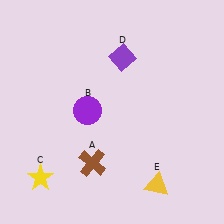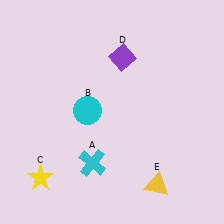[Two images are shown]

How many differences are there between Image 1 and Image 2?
There are 2 differences between the two images.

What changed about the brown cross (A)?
In Image 1, A is brown. In Image 2, it changed to cyan.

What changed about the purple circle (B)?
In Image 1, B is purple. In Image 2, it changed to cyan.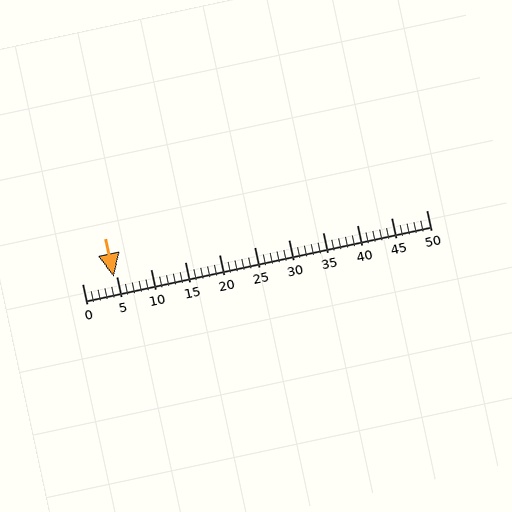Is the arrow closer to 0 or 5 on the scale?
The arrow is closer to 5.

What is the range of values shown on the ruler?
The ruler shows values from 0 to 50.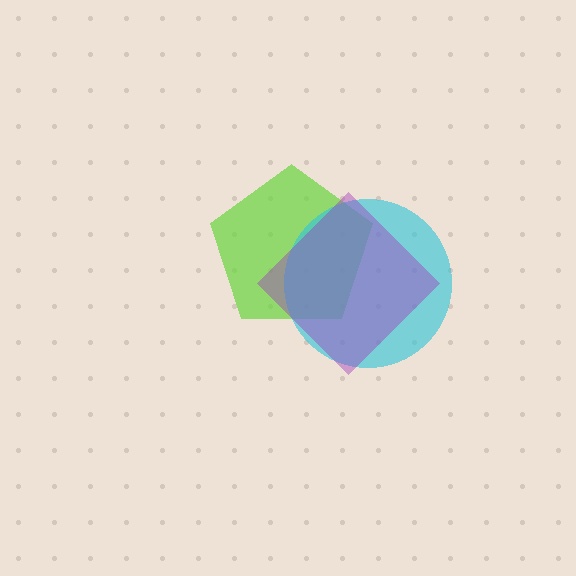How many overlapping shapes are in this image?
There are 3 overlapping shapes in the image.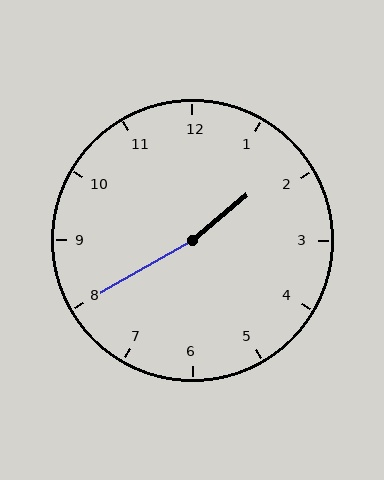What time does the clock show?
1:40.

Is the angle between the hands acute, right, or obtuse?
It is obtuse.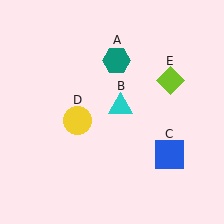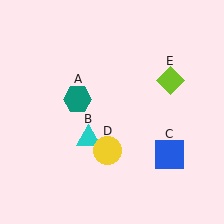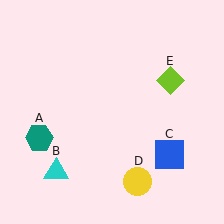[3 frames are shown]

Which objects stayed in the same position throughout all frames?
Blue square (object C) and lime diamond (object E) remained stationary.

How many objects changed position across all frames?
3 objects changed position: teal hexagon (object A), cyan triangle (object B), yellow circle (object D).